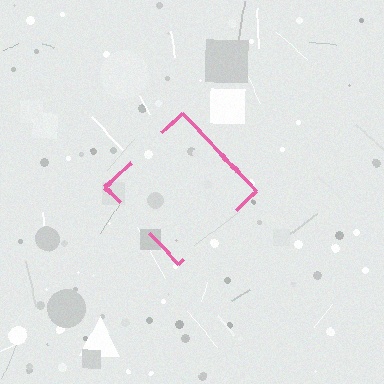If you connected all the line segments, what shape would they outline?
They would outline a diamond.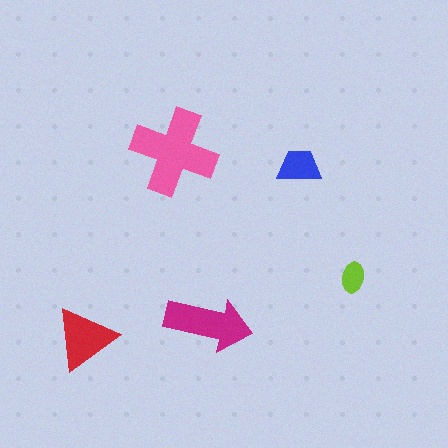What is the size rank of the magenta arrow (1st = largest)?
2nd.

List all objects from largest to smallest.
The pink cross, the magenta arrow, the red triangle, the blue trapezoid, the lime ellipse.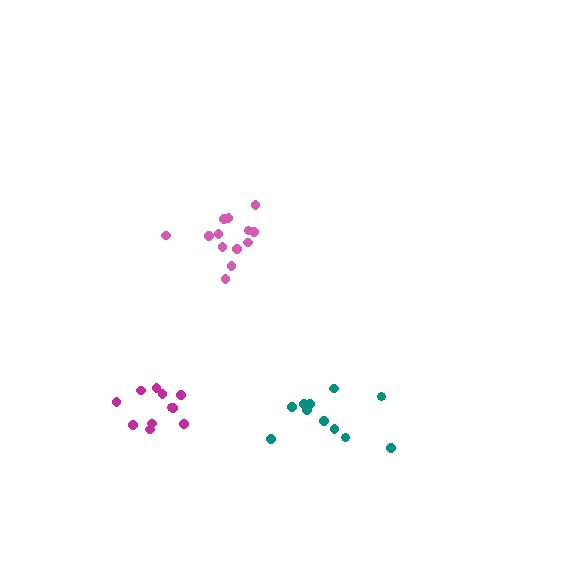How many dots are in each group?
Group 1: 13 dots, Group 2: 11 dots, Group 3: 11 dots (35 total).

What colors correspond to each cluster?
The clusters are colored: pink, teal, magenta.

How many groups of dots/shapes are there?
There are 3 groups.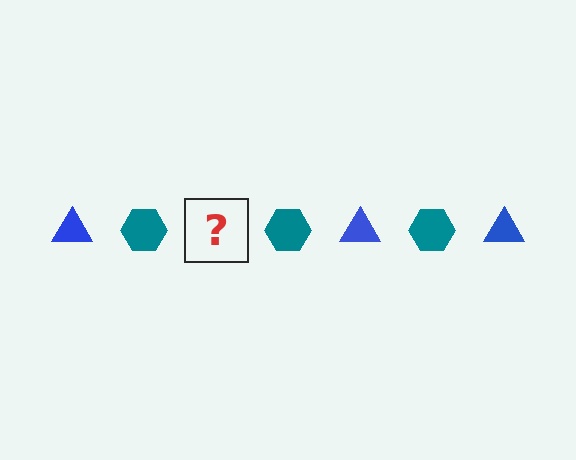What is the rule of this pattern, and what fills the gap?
The rule is that the pattern alternates between blue triangle and teal hexagon. The gap should be filled with a blue triangle.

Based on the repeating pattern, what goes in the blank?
The blank should be a blue triangle.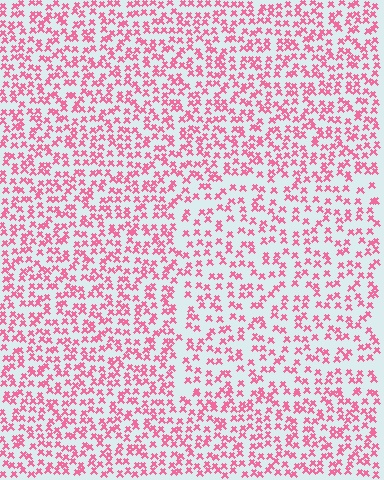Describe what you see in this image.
The image contains small pink elements arranged at two different densities. A rectangle-shaped region is visible where the elements are less densely packed than the surrounding area.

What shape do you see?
I see a rectangle.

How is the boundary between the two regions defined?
The boundary is defined by a change in element density (approximately 1.5x ratio). All elements are the same color, size, and shape.